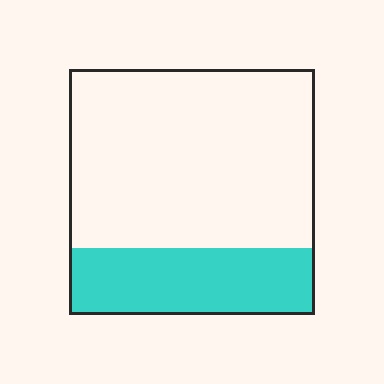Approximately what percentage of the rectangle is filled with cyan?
Approximately 25%.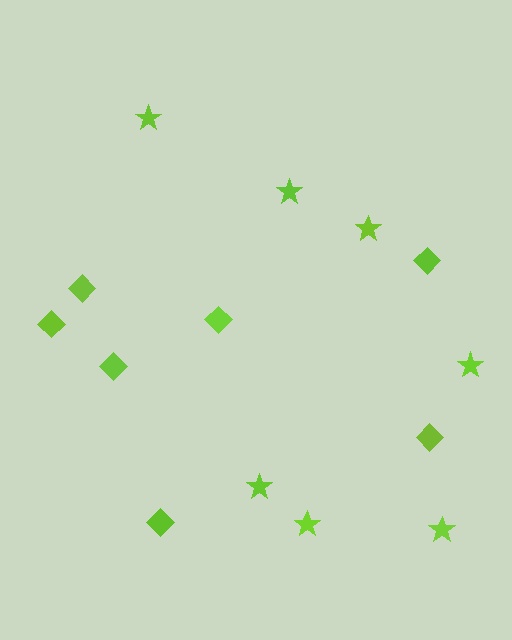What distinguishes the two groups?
There are 2 groups: one group of stars (7) and one group of diamonds (7).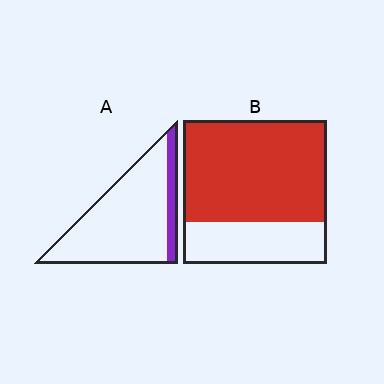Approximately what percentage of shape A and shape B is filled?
A is approximately 15% and B is approximately 70%.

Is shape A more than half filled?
No.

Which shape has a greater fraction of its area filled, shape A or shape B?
Shape B.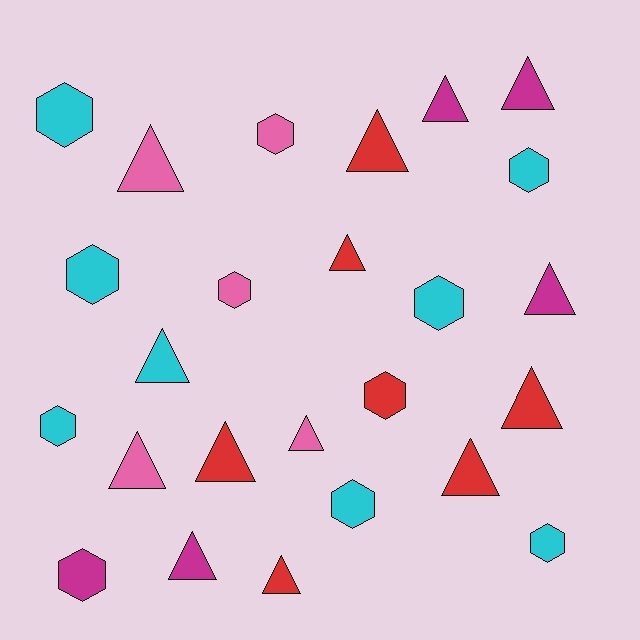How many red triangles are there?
There are 6 red triangles.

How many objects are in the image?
There are 25 objects.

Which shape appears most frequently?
Triangle, with 14 objects.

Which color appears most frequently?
Cyan, with 8 objects.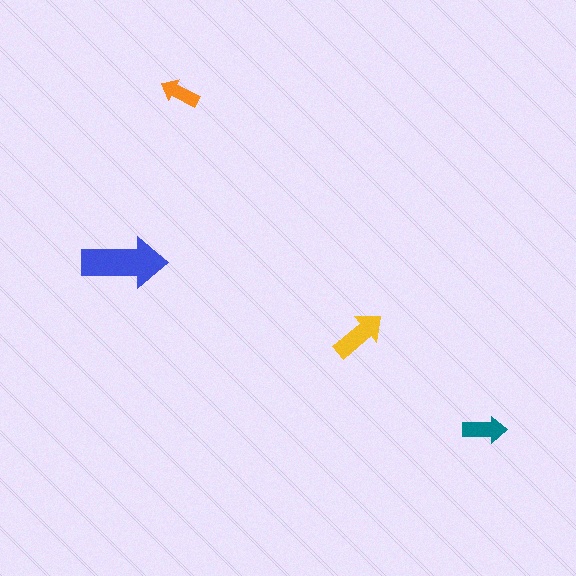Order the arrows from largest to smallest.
the blue one, the yellow one, the teal one, the orange one.